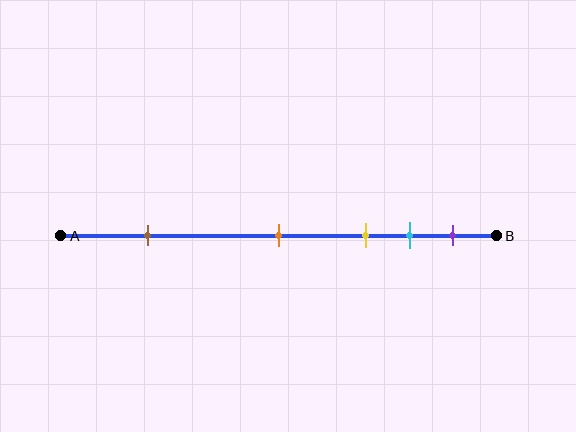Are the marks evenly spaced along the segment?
No, the marks are not evenly spaced.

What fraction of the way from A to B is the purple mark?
The purple mark is approximately 90% (0.9) of the way from A to B.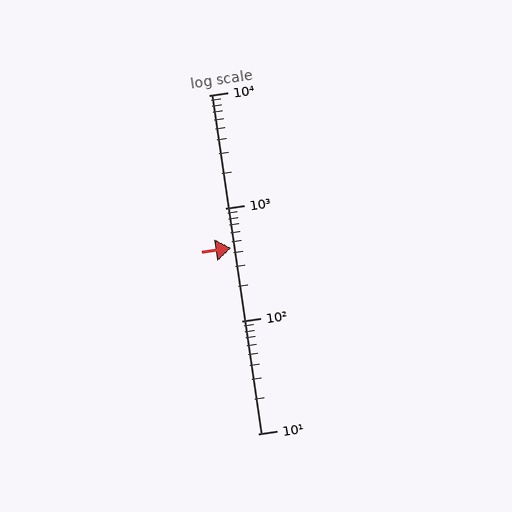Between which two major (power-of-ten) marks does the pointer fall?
The pointer is between 100 and 1000.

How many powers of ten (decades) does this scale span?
The scale spans 3 decades, from 10 to 10000.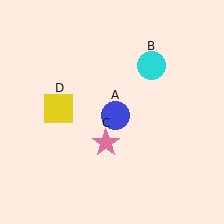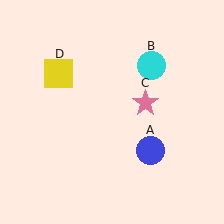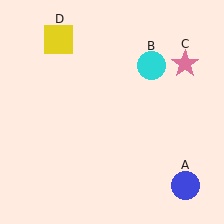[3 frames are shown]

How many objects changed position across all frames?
3 objects changed position: blue circle (object A), pink star (object C), yellow square (object D).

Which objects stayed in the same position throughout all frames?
Cyan circle (object B) remained stationary.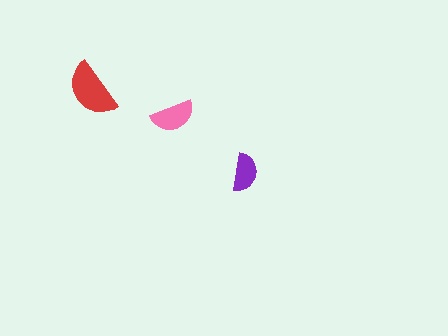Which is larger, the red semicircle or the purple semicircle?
The red one.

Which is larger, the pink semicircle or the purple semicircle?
The pink one.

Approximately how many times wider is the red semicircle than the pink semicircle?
About 1.5 times wider.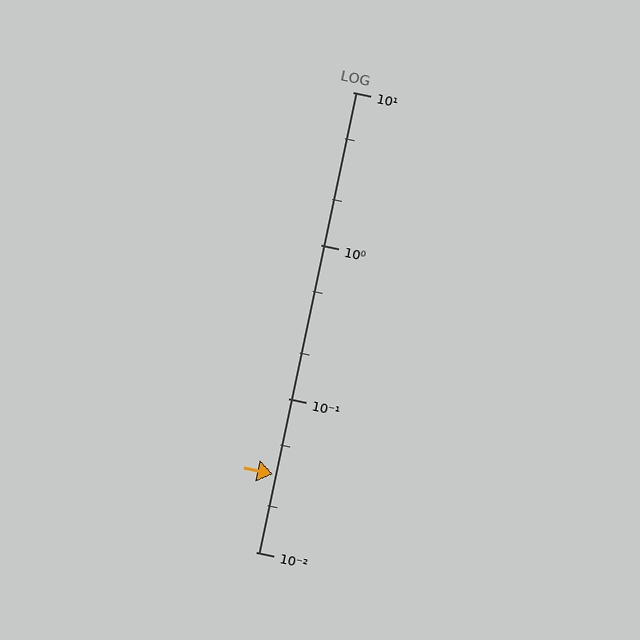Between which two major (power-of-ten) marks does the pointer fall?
The pointer is between 0.01 and 0.1.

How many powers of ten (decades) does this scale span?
The scale spans 3 decades, from 0.01 to 10.